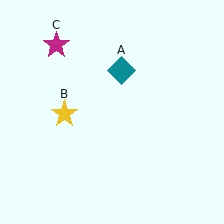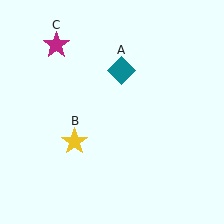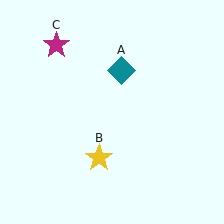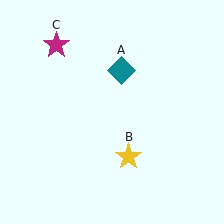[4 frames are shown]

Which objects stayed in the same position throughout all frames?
Teal diamond (object A) and magenta star (object C) remained stationary.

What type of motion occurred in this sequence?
The yellow star (object B) rotated counterclockwise around the center of the scene.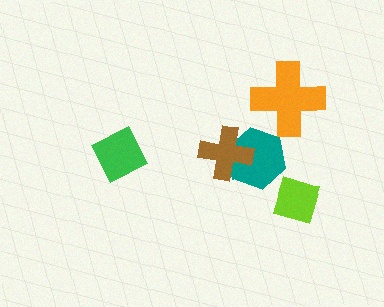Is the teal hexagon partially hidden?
Yes, it is partially covered by another shape.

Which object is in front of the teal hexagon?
The brown cross is in front of the teal hexagon.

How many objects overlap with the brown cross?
1 object overlaps with the brown cross.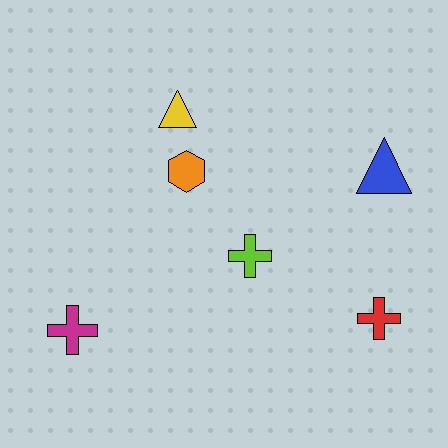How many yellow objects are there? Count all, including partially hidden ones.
There is 1 yellow object.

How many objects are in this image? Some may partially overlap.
There are 6 objects.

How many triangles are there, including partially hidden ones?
There are 2 triangles.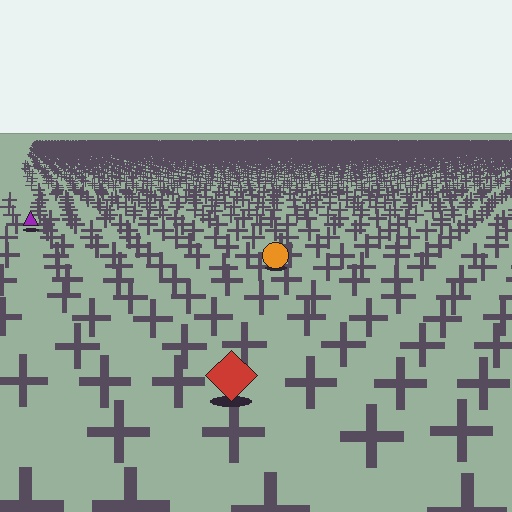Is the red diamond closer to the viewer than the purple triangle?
Yes. The red diamond is closer — you can tell from the texture gradient: the ground texture is coarser near it.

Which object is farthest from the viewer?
The purple triangle is farthest from the viewer. It appears smaller and the ground texture around it is denser.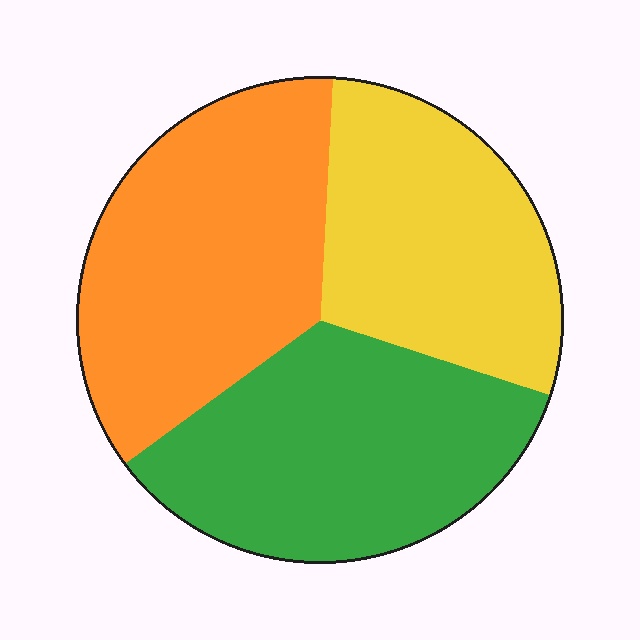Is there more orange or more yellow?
Orange.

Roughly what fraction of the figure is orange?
Orange takes up about three eighths (3/8) of the figure.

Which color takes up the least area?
Yellow, at roughly 30%.